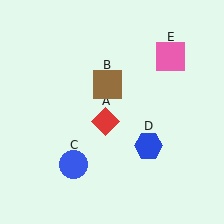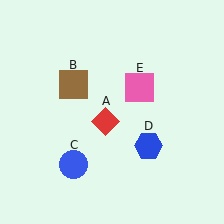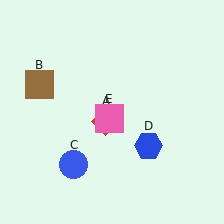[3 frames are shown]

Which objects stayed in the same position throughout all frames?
Red diamond (object A) and blue circle (object C) and blue hexagon (object D) remained stationary.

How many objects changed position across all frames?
2 objects changed position: brown square (object B), pink square (object E).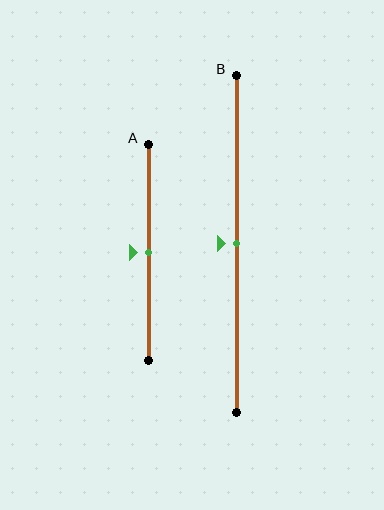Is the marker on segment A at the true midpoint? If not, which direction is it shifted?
Yes, the marker on segment A is at the true midpoint.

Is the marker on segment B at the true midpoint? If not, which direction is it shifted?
Yes, the marker on segment B is at the true midpoint.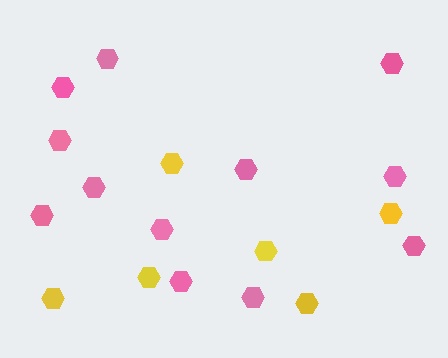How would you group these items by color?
There are 2 groups: one group of yellow hexagons (6) and one group of pink hexagons (12).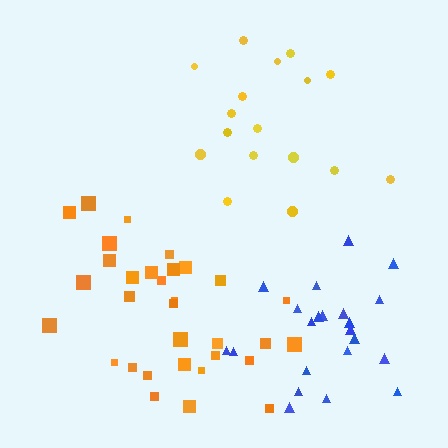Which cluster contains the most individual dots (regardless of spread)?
Orange (32).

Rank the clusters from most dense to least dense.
blue, orange, yellow.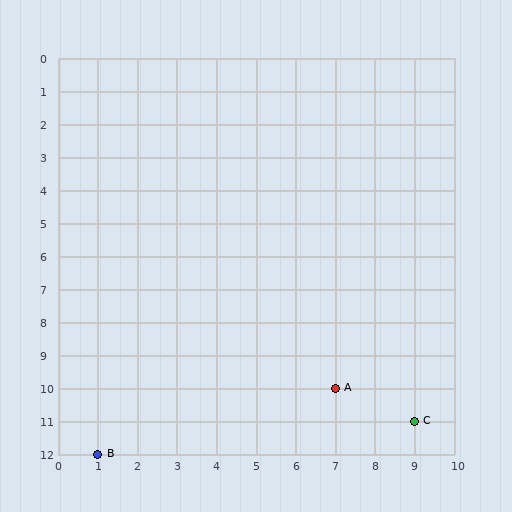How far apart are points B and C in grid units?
Points B and C are 8 columns and 1 row apart (about 8.1 grid units diagonally).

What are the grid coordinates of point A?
Point A is at grid coordinates (7, 10).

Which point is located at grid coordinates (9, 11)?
Point C is at (9, 11).